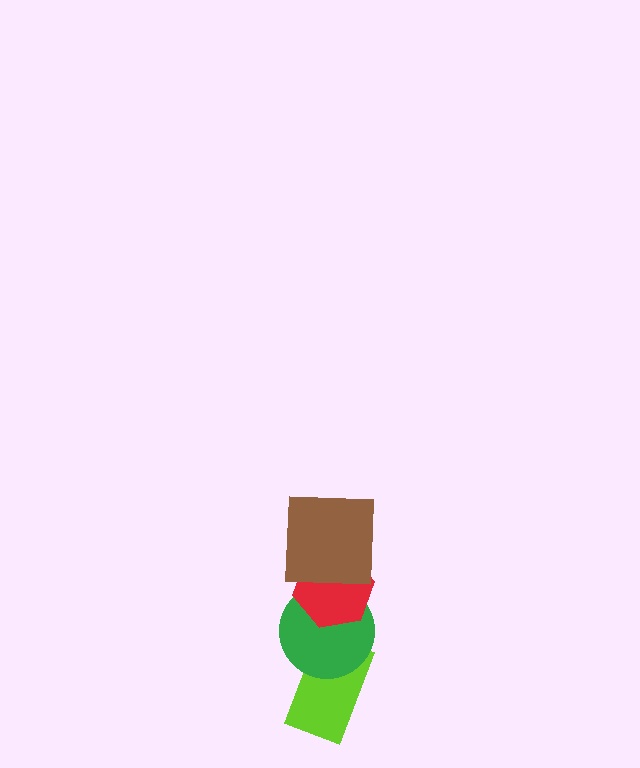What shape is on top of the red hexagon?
The brown square is on top of the red hexagon.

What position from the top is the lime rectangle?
The lime rectangle is 4th from the top.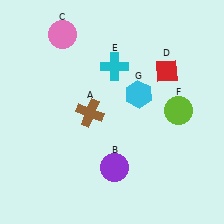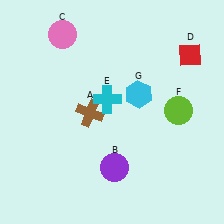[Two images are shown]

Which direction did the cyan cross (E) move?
The cyan cross (E) moved down.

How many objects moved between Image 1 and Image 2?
2 objects moved between the two images.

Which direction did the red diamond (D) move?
The red diamond (D) moved right.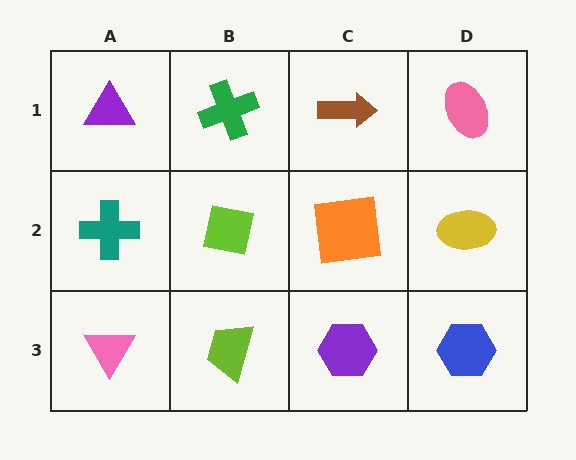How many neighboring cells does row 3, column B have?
3.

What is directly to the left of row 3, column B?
A pink triangle.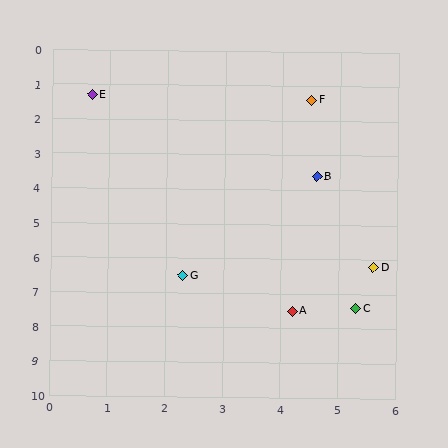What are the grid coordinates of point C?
Point C is at approximately (5.3, 7.4).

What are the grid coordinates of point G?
Point G is at approximately (2.3, 6.5).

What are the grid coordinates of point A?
Point A is at approximately (4.2, 7.5).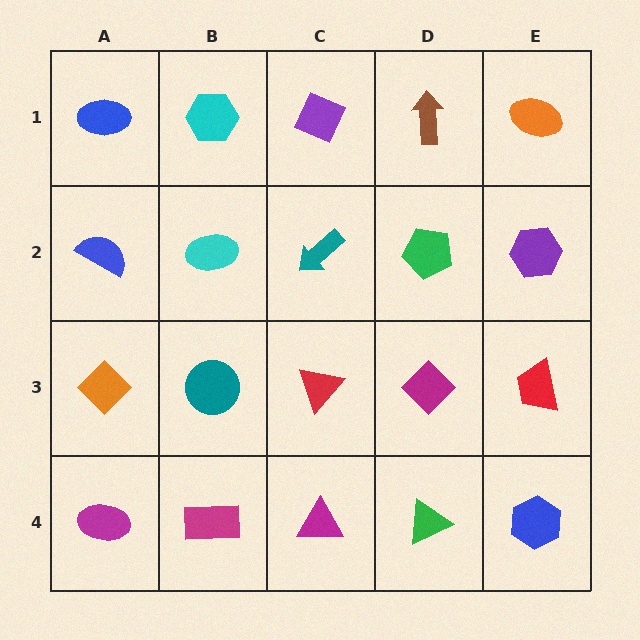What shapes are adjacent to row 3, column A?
A blue semicircle (row 2, column A), a magenta ellipse (row 4, column A), a teal circle (row 3, column B).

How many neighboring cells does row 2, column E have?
3.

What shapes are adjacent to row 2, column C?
A purple diamond (row 1, column C), a red triangle (row 3, column C), a cyan ellipse (row 2, column B), a green pentagon (row 2, column D).